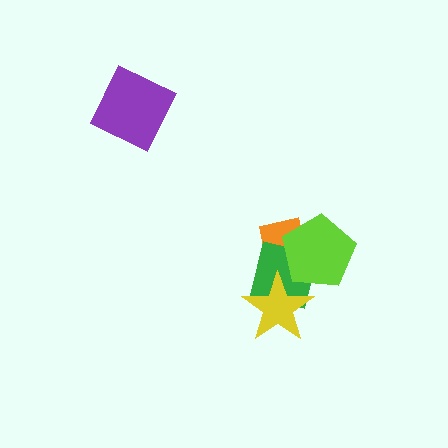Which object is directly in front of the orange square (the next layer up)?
The green square is directly in front of the orange square.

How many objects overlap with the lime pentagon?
2 objects overlap with the lime pentagon.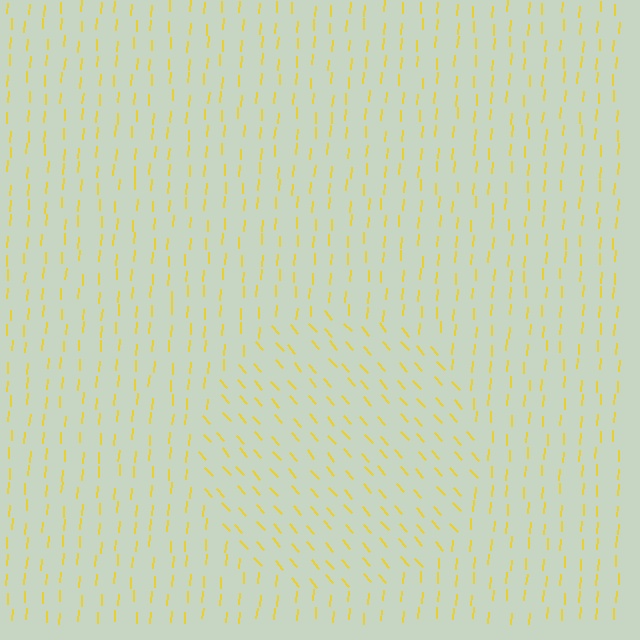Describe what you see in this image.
The image is filled with small yellow line segments. A circle region in the image has lines oriented differently from the surrounding lines, creating a visible texture boundary.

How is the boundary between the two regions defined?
The boundary is defined purely by a change in line orientation (approximately 45 degrees difference). All lines are the same color and thickness.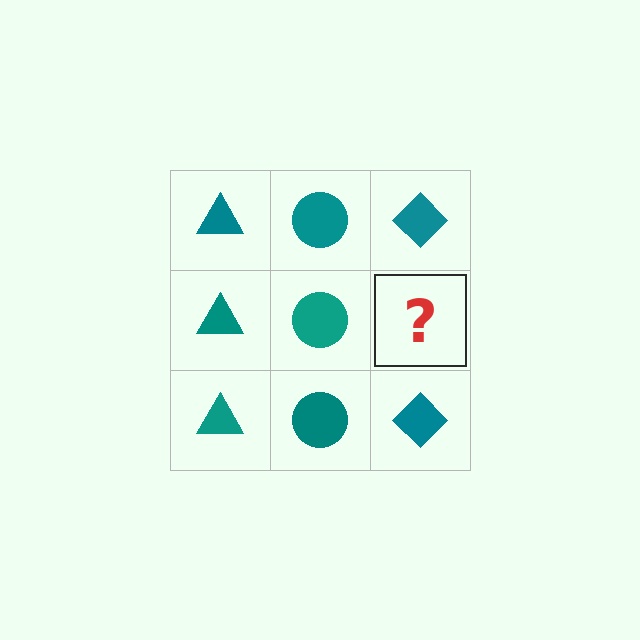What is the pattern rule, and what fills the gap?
The rule is that each column has a consistent shape. The gap should be filled with a teal diamond.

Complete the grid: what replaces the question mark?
The question mark should be replaced with a teal diamond.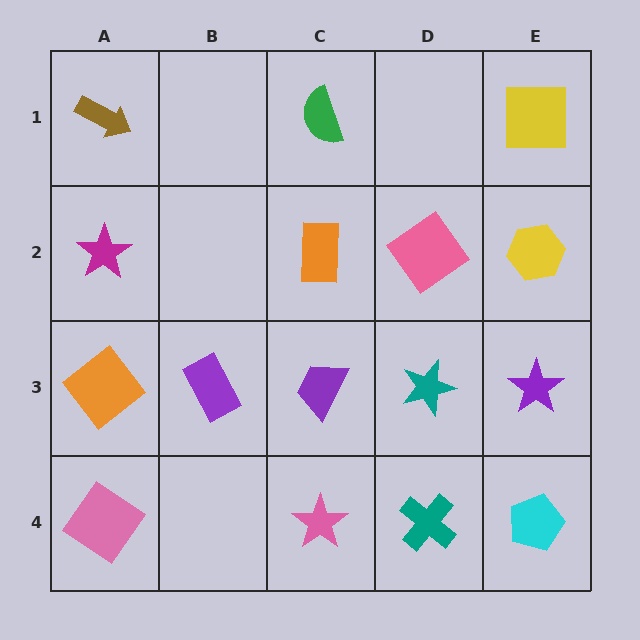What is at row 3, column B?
A purple rectangle.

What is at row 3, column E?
A purple star.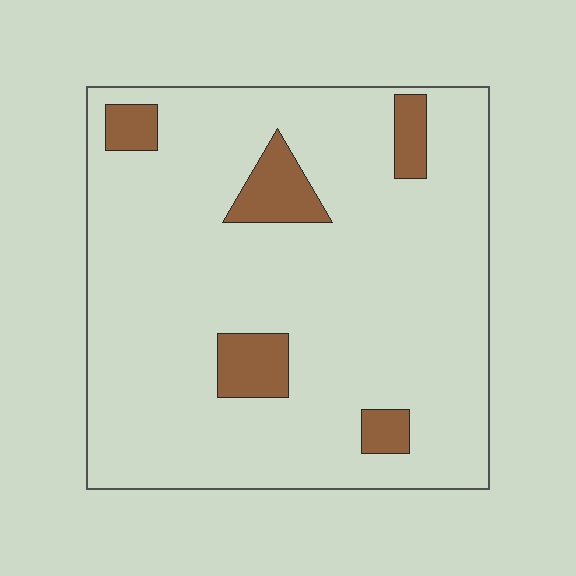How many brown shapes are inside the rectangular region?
5.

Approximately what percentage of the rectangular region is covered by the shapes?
Approximately 10%.